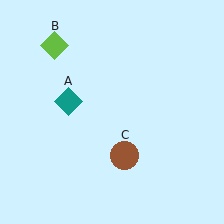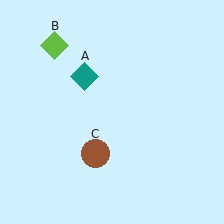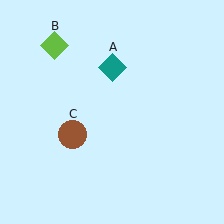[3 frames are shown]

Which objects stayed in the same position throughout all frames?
Lime diamond (object B) remained stationary.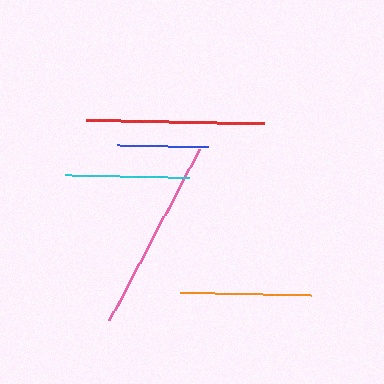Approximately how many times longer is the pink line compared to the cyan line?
The pink line is approximately 1.6 times the length of the cyan line.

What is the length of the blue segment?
The blue segment is approximately 91 pixels long.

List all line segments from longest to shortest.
From longest to shortest: pink, red, orange, cyan, blue.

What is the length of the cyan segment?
The cyan segment is approximately 124 pixels long.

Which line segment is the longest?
The pink line is the longest at approximately 193 pixels.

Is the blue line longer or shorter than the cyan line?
The cyan line is longer than the blue line.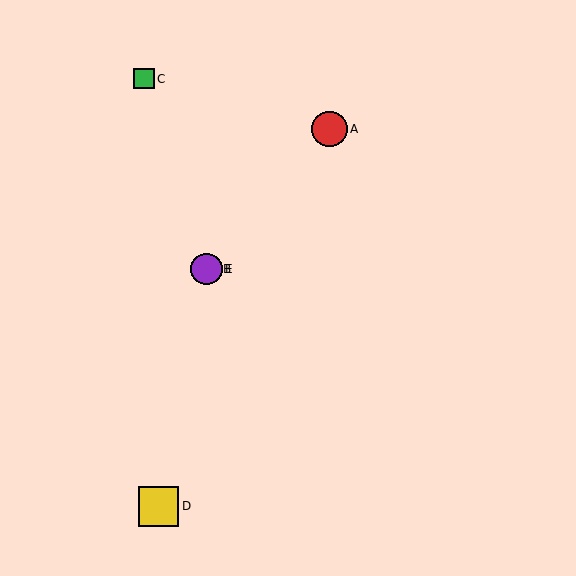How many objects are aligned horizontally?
2 objects (B, E) are aligned horizontally.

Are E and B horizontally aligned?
Yes, both are at y≈269.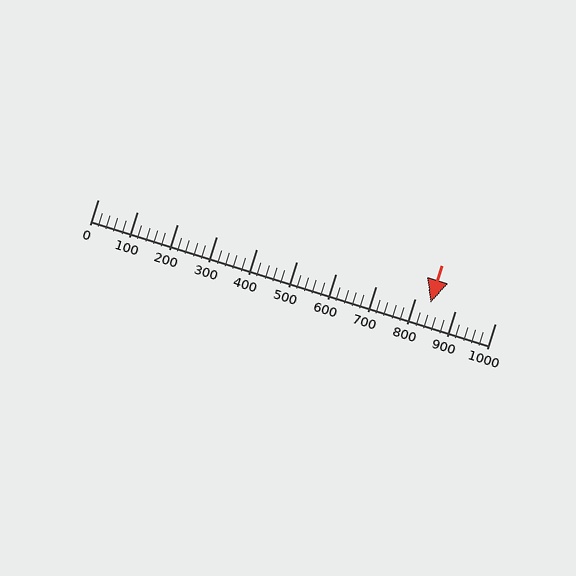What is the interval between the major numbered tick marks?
The major tick marks are spaced 100 units apart.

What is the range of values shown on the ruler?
The ruler shows values from 0 to 1000.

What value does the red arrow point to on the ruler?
The red arrow points to approximately 838.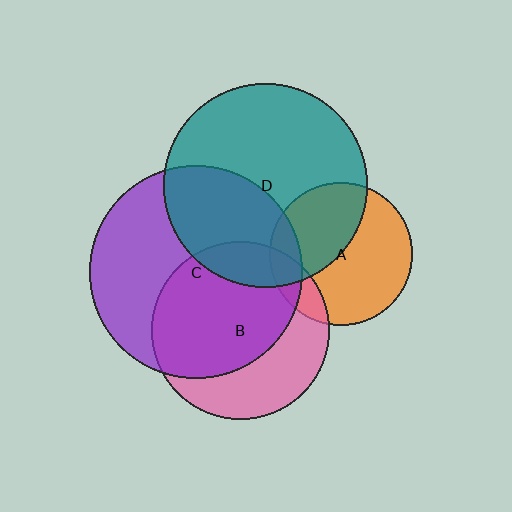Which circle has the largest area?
Circle C (purple).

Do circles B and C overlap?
Yes.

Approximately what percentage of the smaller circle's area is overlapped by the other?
Approximately 65%.